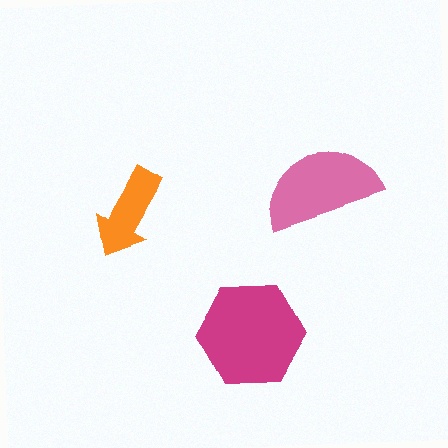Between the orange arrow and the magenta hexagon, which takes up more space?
The magenta hexagon.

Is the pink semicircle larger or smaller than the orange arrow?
Larger.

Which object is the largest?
The magenta hexagon.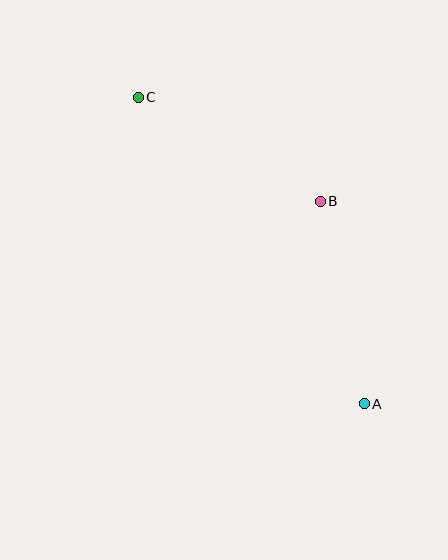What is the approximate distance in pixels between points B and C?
The distance between B and C is approximately 209 pixels.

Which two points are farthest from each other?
Points A and C are farthest from each other.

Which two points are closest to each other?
Points A and B are closest to each other.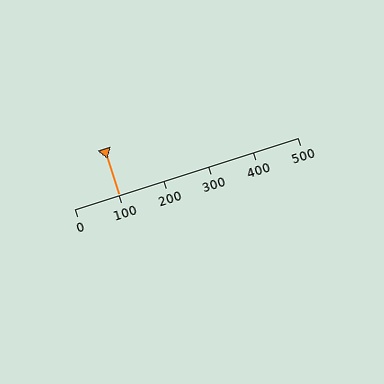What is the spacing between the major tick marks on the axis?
The major ticks are spaced 100 apart.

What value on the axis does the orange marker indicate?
The marker indicates approximately 100.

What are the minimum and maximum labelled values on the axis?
The axis runs from 0 to 500.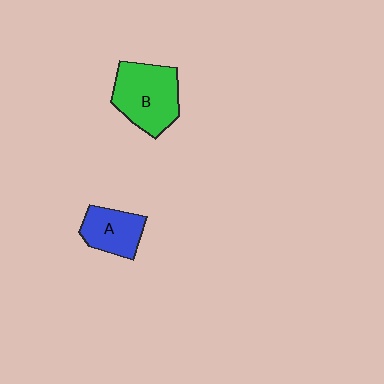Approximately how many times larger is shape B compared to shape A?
Approximately 1.6 times.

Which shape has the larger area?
Shape B (green).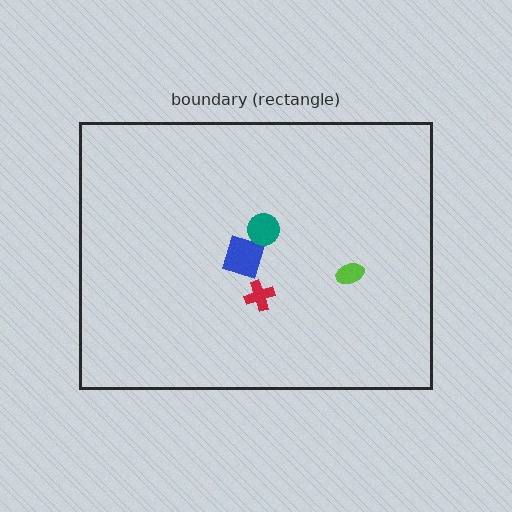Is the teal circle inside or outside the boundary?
Inside.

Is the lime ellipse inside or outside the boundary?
Inside.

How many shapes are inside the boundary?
4 inside, 0 outside.